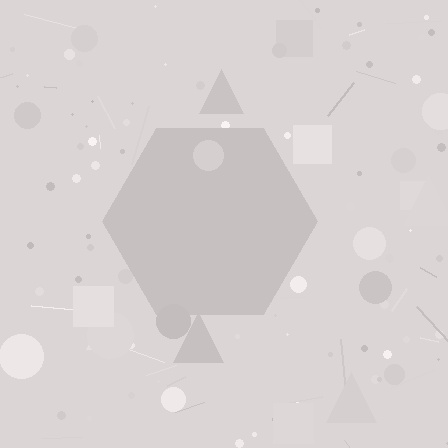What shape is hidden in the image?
A hexagon is hidden in the image.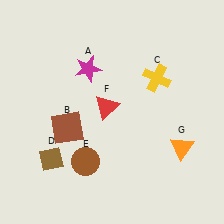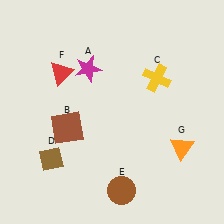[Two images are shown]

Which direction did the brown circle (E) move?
The brown circle (E) moved right.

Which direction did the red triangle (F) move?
The red triangle (F) moved left.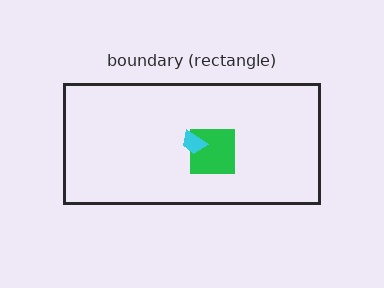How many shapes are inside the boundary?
2 inside, 0 outside.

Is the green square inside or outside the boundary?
Inside.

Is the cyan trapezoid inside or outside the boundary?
Inside.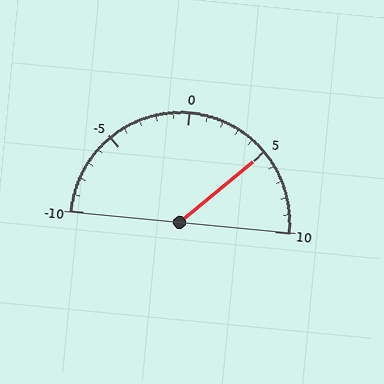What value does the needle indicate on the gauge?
The needle indicates approximately 5.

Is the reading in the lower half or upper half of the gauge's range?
The reading is in the upper half of the range (-10 to 10).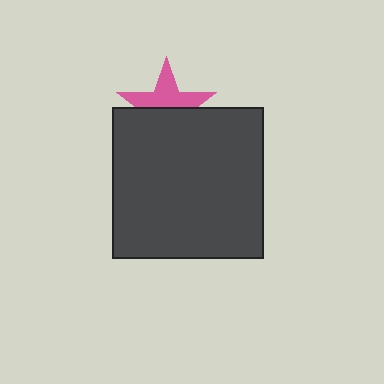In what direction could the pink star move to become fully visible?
The pink star could move up. That would shift it out from behind the dark gray square entirely.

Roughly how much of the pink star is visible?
About half of it is visible (roughly 53%).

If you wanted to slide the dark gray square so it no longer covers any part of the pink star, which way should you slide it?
Slide it down — that is the most direct way to separate the two shapes.